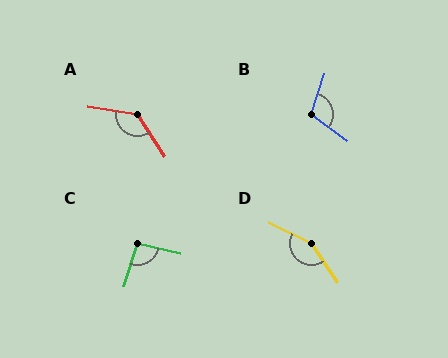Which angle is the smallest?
C, at approximately 94 degrees.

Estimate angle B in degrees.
Approximately 107 degrees.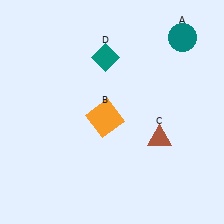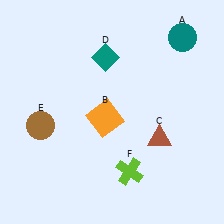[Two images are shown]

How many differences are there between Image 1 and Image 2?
There are 2 differences between the two images.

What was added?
A brown circle (E), a lime cross (F) were added in Image 2.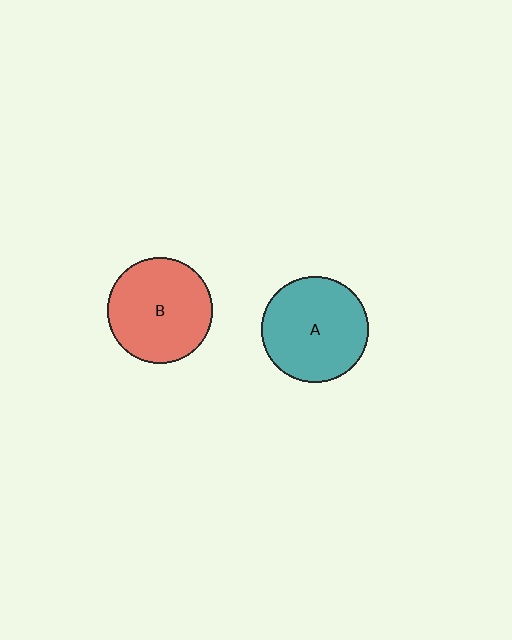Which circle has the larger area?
Circle A (teal).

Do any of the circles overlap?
No, none of the circles overlap.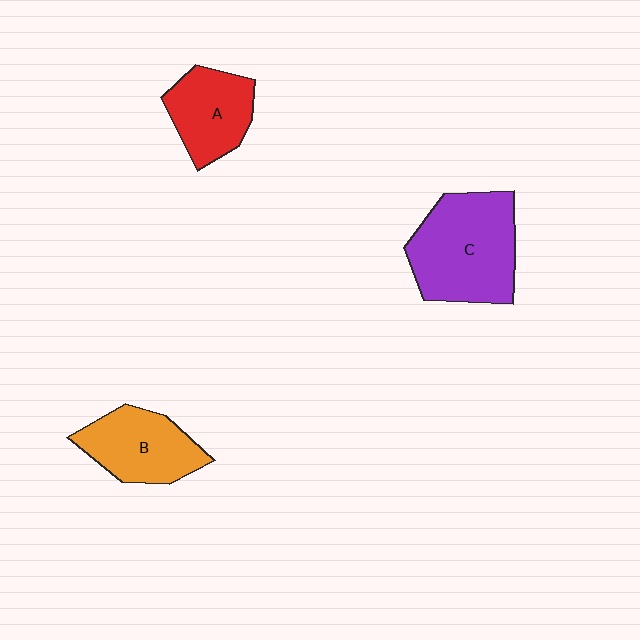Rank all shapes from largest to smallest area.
From largest to smallest: C (purple), B (orange), A (red).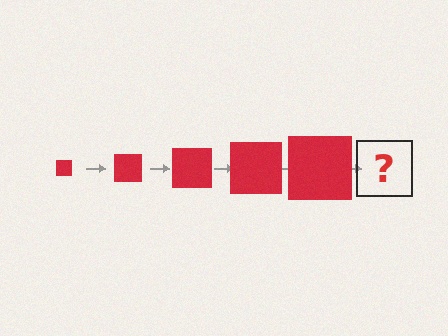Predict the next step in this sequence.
The next step is a red square, larger than the previous one.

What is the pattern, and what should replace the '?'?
The pattern is that the square gets progressively larger each step. The '?' should be a red square, larger than the previous one.